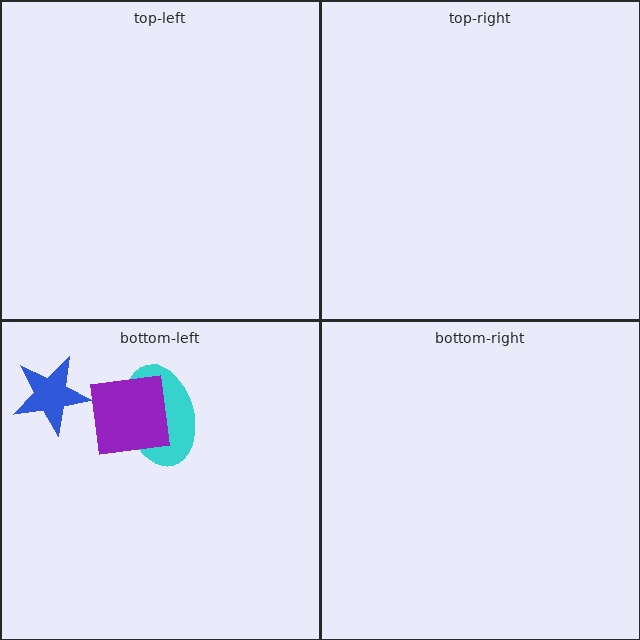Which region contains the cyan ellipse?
The bottom-left region.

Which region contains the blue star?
The bottom-left region.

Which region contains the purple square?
The bottom-left region.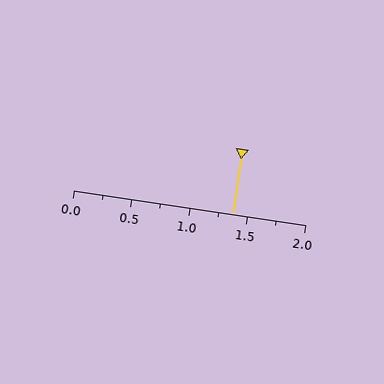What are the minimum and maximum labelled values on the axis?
The axis runs from 0.0 to 2.0.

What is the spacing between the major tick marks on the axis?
The major ticks are spaced 0.5 apart.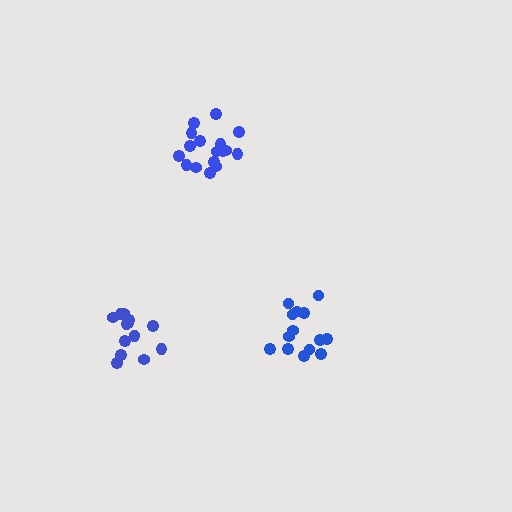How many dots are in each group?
Group 1: 17 dots, Group 2: 14 dots, Group 3: 14 dots (45 total).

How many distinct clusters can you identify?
There are 3 distinct clusters.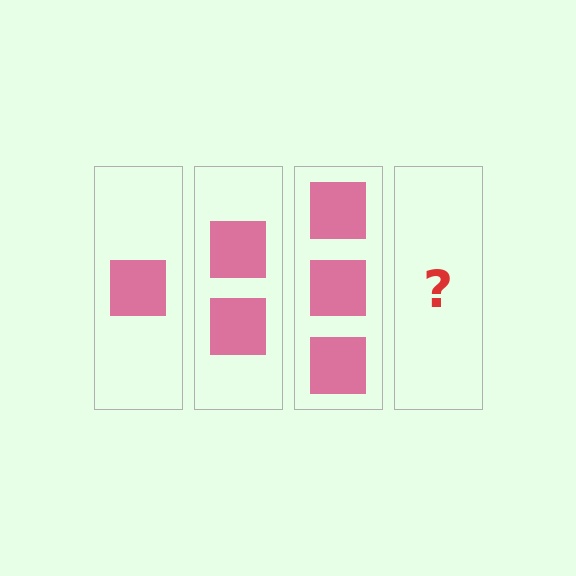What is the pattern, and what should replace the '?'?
The pattern is that each step adds one more square. The '?' should be 4 squares.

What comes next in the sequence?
The next element should be 4 squares.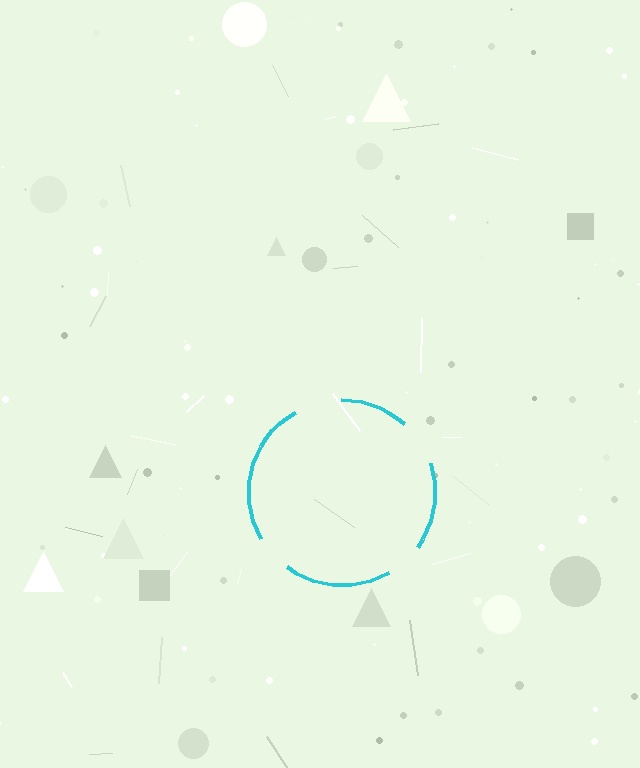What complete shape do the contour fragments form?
The contour fragments form a circle.